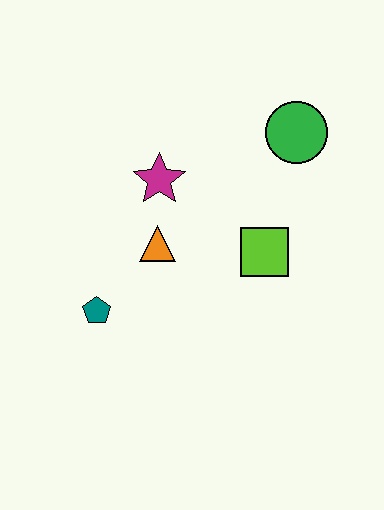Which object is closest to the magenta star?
The orange triangle is closest to the magenta star.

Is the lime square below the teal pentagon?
No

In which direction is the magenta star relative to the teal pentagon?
The magenta star is above the teal pentagon.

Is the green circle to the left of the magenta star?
No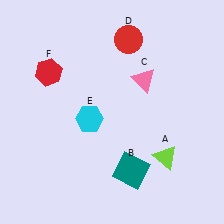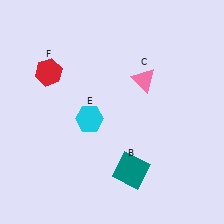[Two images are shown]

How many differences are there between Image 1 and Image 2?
There are 2 differences between the two images.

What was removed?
The lime triangle (A), the red circle (D) were removed in Image 2.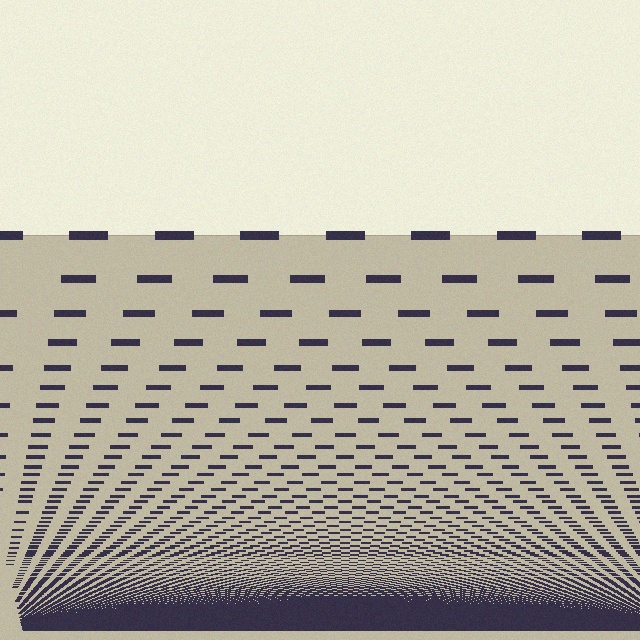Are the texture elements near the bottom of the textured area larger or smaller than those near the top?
Smaller. The gradient is inverted — elements near the bottom are smaller and denser.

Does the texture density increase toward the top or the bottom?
Density increases toward the bottom.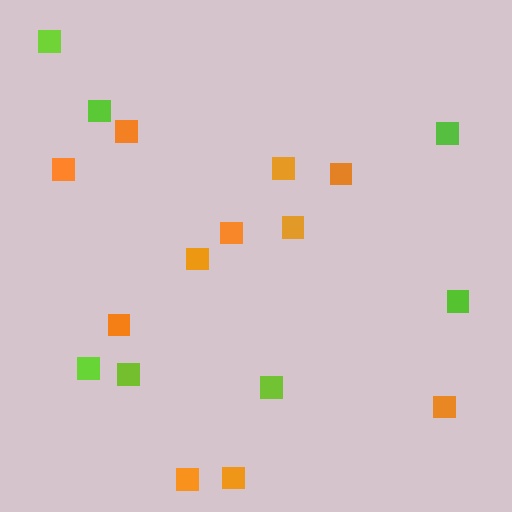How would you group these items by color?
There are 2 groups: one group of lime squares (7) and one group of orange squares (11).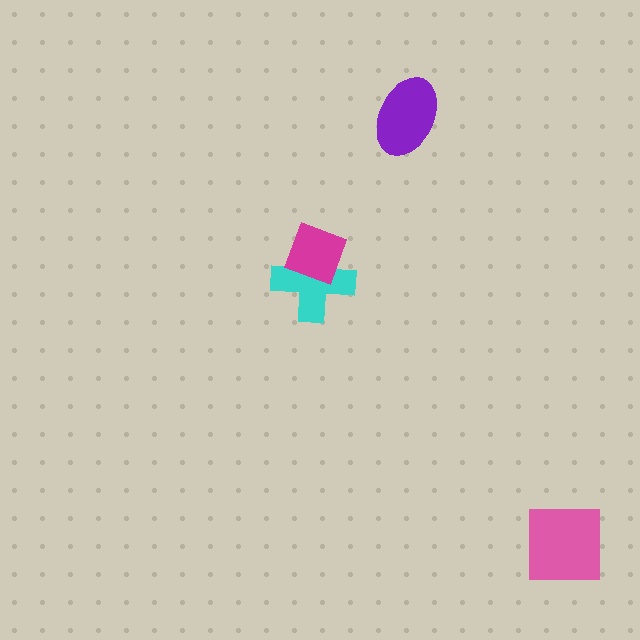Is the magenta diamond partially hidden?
No, no other shape covers it.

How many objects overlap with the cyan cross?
1 object overlaps with the cyan cross.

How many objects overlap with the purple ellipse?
0 objects overlap with the purple ellipse.